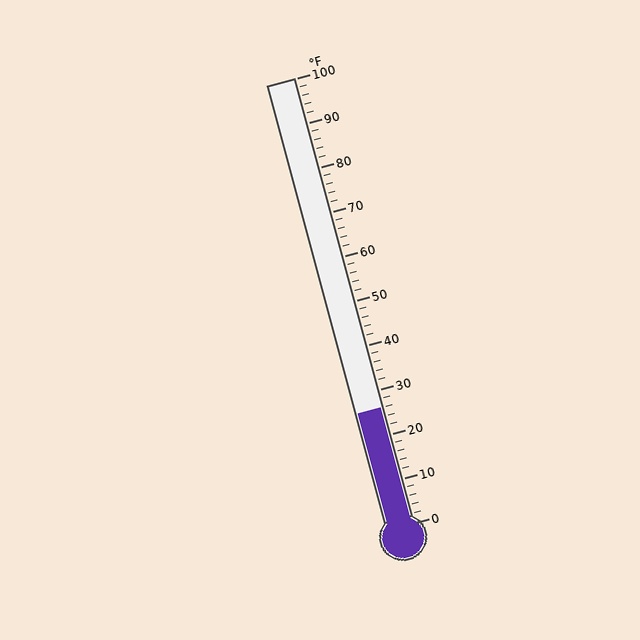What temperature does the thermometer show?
The thermometer shows approximately 26°F.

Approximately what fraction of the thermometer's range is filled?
The thermometer is filled to approximately 25% of its range.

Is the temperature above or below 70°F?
The temperature is below 70°F.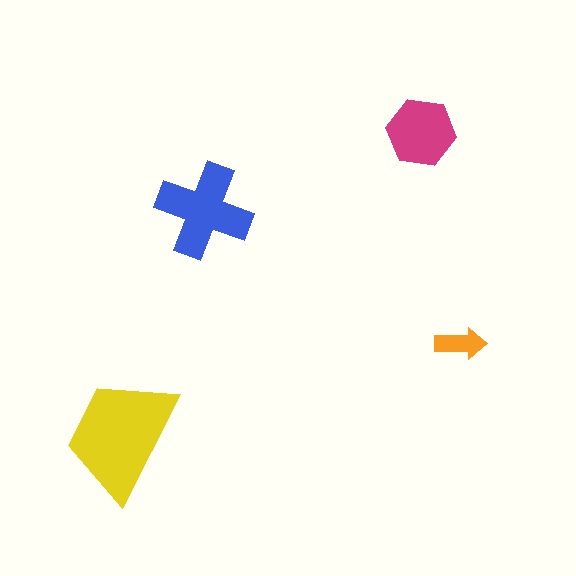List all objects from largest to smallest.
The yellow trapezoid, the blue cross, the magenta hexagon, the orange arrow.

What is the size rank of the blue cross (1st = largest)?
2nd.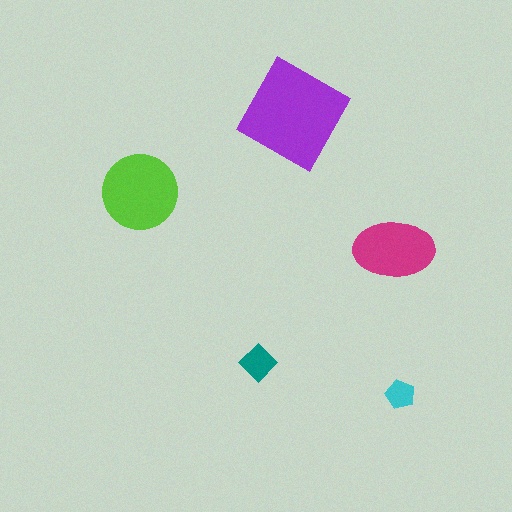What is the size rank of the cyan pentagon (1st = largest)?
5th.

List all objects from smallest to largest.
The cyan pentagon, the teal diamond, the magenta ellipse, the lime circle, the purple square.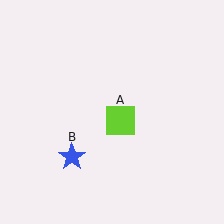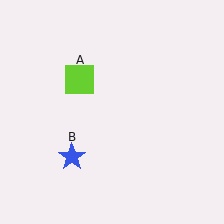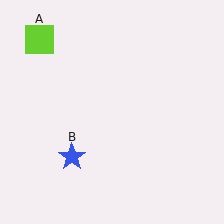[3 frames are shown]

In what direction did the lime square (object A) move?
The lime square (object A) moved up and to the left.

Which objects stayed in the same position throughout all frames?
Blue star (object B) remained stationary.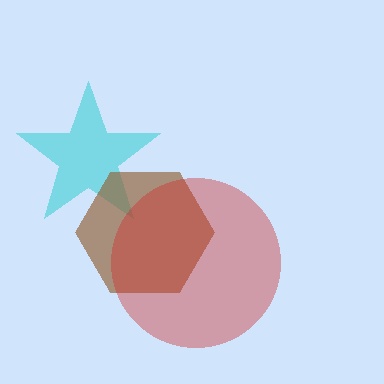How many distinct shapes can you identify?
There are 3 distinct shapes: a cyan star, a brown hexagon, a red circle.